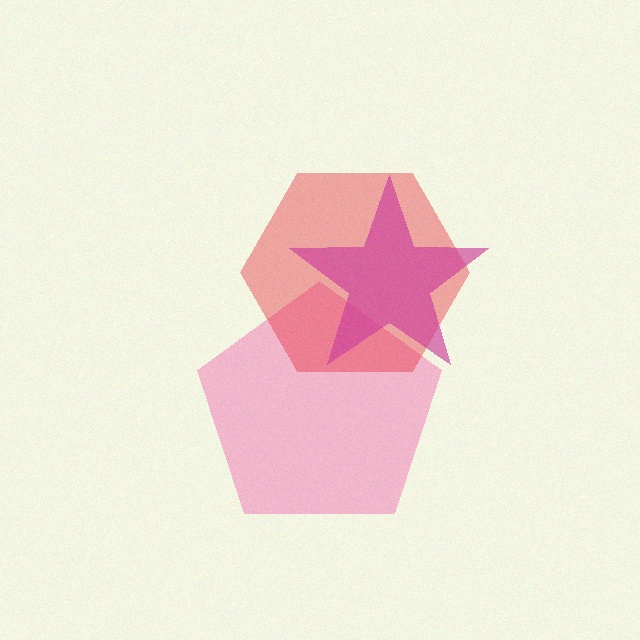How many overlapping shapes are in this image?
There are 3 overlapping shapes in the image.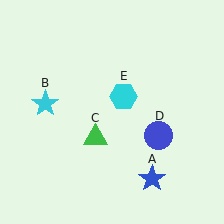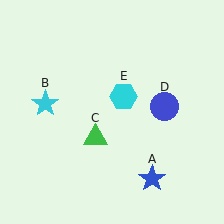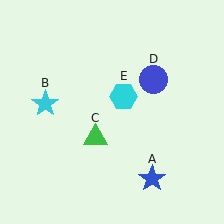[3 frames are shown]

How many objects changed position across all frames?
1 object changed position: blue circle (object D).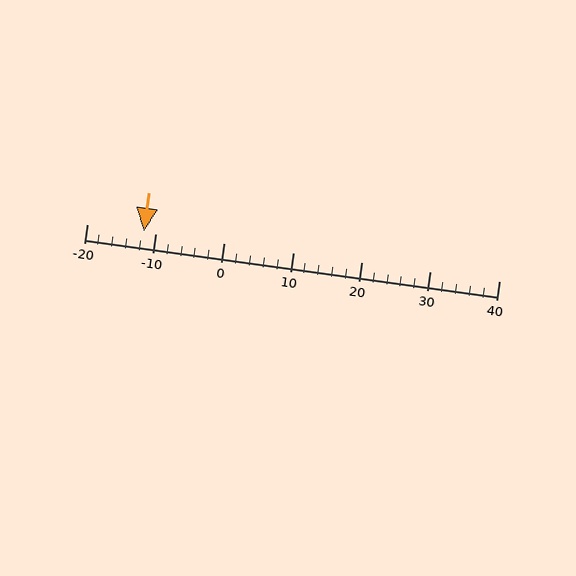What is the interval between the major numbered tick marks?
The major tick marks are spaced 10 units apart.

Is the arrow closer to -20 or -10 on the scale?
The arrow is closer to -10.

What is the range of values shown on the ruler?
The ruler shows values from -20 to 40.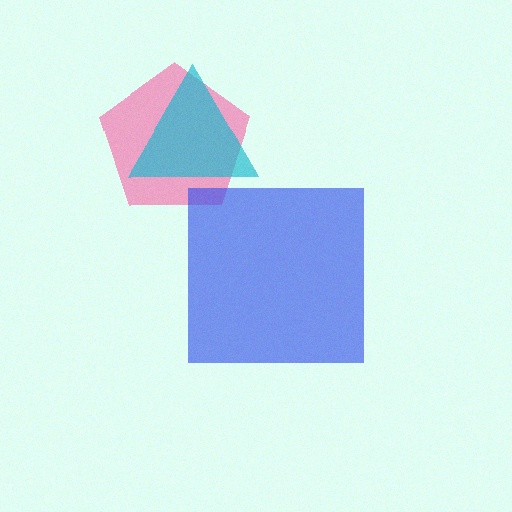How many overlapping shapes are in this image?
There are 3 overlapping shapes in the image.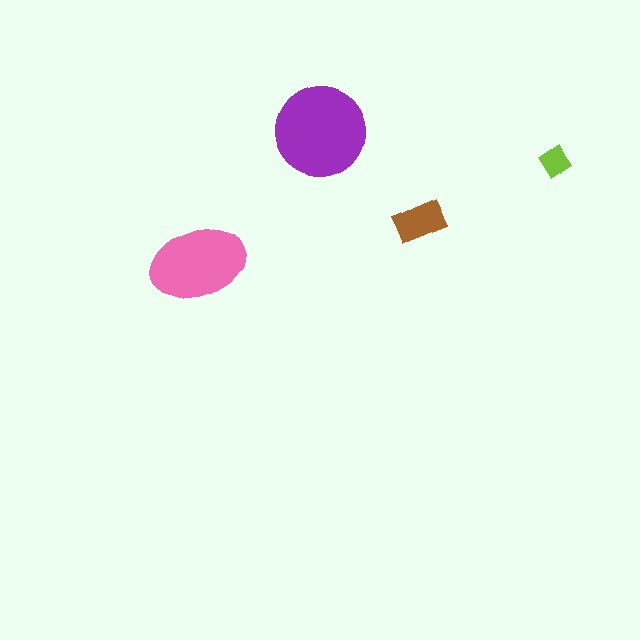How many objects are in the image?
There are 4 objects in the image.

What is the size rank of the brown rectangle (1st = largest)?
3rd.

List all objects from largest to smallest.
The purple circle, the pink ellipse, the brown rectangle, the lime diamond.